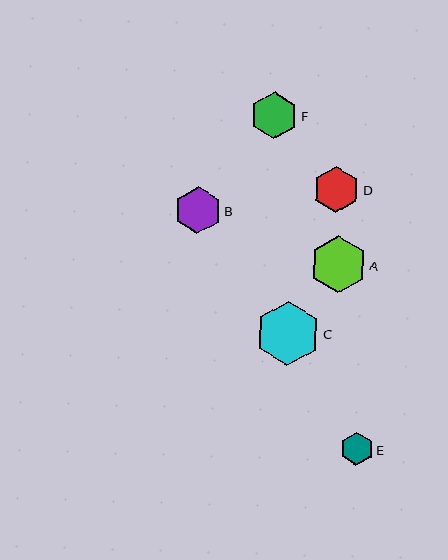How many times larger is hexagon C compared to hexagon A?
Hexagon C is approximately 1.1 times the size of hexagon A.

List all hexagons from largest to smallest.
From largest to smallest: C, A, F, B, D, E.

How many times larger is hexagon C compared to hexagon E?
Hexagon C is approximately 2.0 times the size of hexagon E.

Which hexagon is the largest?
Hexagon C is the largest with a size of approximately 65 pixels.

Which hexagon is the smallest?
Hexagon E is the smallest with a size of approximately 33 pixels.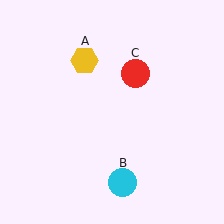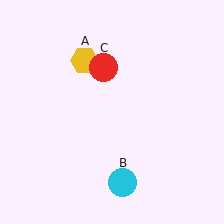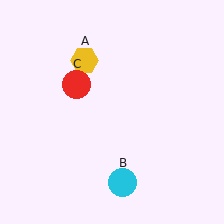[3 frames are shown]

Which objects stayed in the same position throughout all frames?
Yellow hexagon (object A) and cyan circle (object B) remained stationary.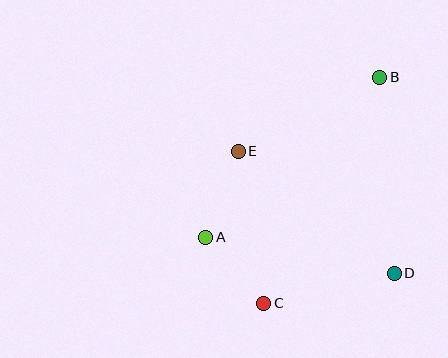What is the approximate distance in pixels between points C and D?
The distance between C and D is approximately 134 pixels.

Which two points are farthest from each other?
Points B and C are farthest from each other.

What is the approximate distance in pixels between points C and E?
The distance between C and E is approximately 154 pixels.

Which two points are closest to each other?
Points A and C are closest to each other.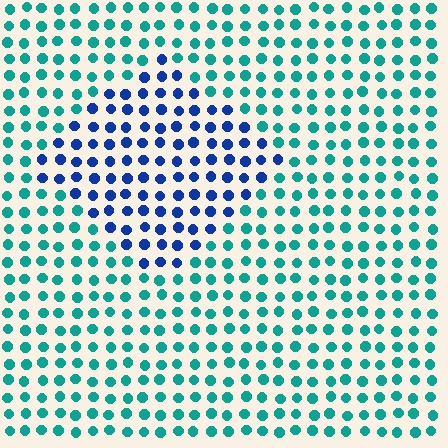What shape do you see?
I see a diamond.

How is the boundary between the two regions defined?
The boundary is defined purely by a slight shift in hue (about 50 degrees). Spacing, size, and orientation are identical on both sides.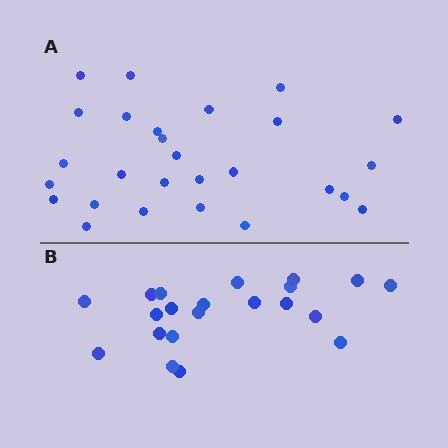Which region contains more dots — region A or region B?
Region A (the top region) has more dots.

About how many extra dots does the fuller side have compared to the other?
Region A has about 6 more dots than region B.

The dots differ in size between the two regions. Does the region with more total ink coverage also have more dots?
No. Region B has more total ink coverage because its dots are larger, but region A actually contains more individual dots. Total area can be misleading — the number of items is what matters here.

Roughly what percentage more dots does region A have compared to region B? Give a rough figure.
About 30% more.